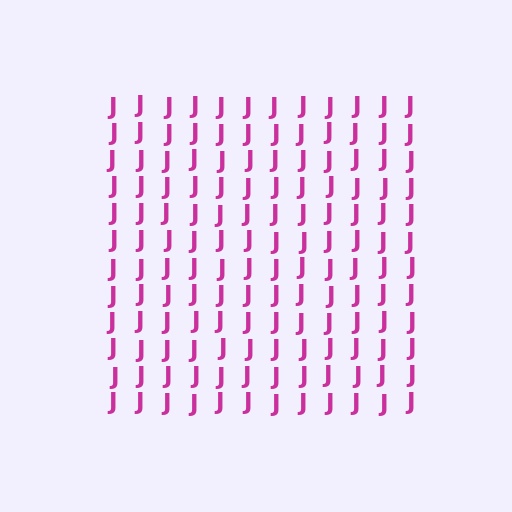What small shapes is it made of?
It is made of small letter J's.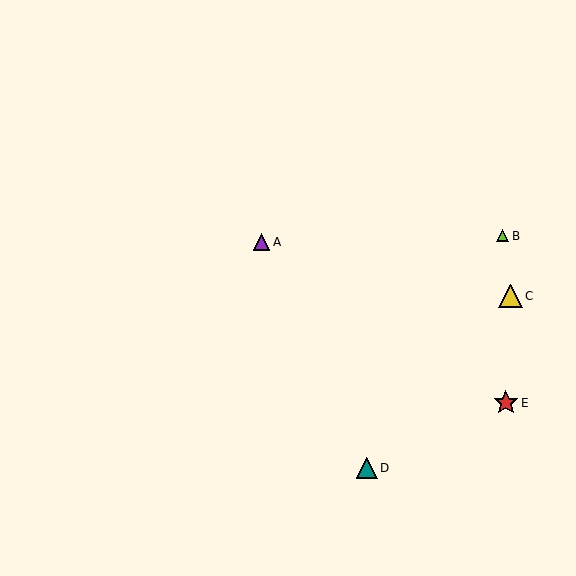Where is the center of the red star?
The center of the red star is at (506, 403).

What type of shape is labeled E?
Shape E is a red star.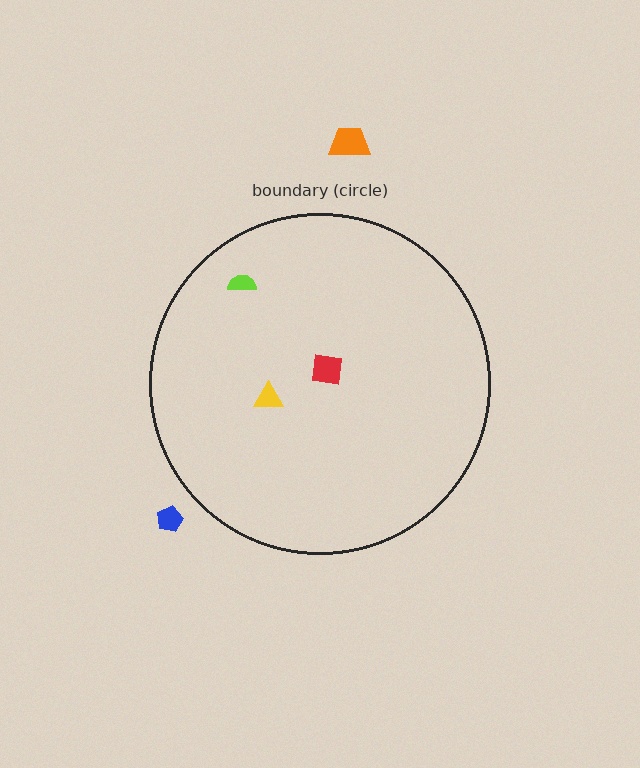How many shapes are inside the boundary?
3 inside, 2 outside.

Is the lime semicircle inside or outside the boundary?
Inside.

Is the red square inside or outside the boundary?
Inside.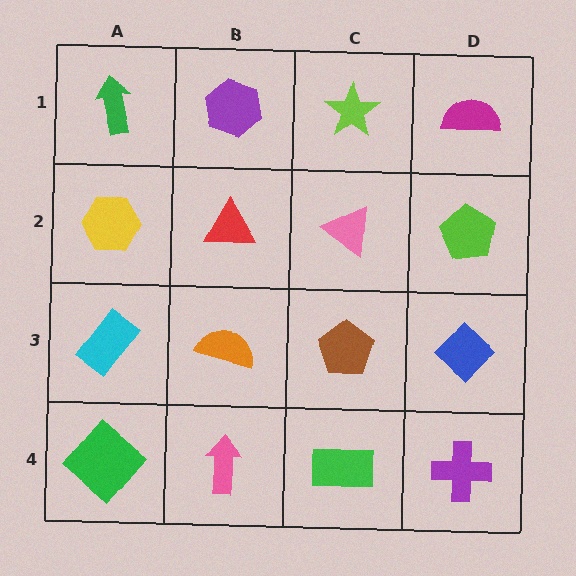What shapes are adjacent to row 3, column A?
A yellow hexagon (row 2, column A), a green diamond (row 4, column A), an orange semicircle (row 3, column B).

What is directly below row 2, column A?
A cyan rectangle.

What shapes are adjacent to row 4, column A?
A cyan rectangle (row 3, column A), a pink arrow (row 4, column B).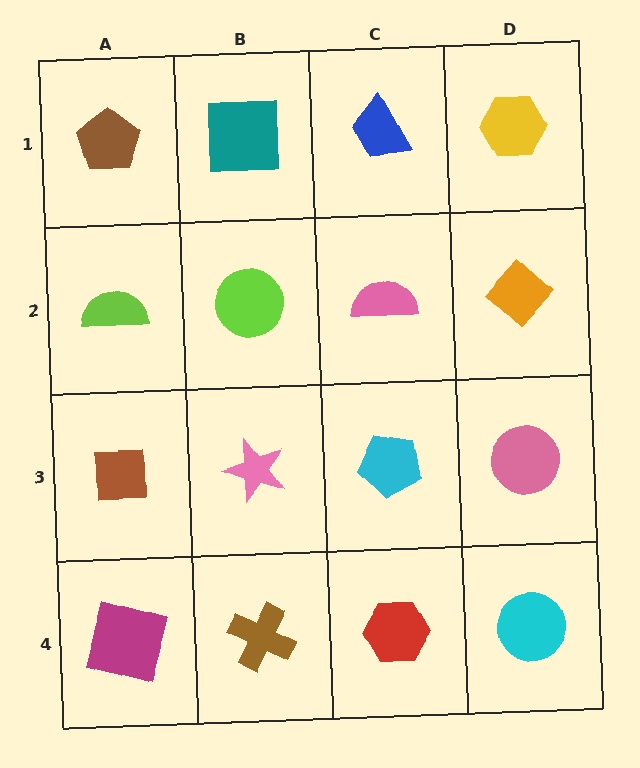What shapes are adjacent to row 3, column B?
A lime circle (row 2, column B), a brown cross (row 4, column B), a brown square (row 3, column A), a cyan pentagon (row 3, column C).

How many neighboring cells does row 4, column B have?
3.